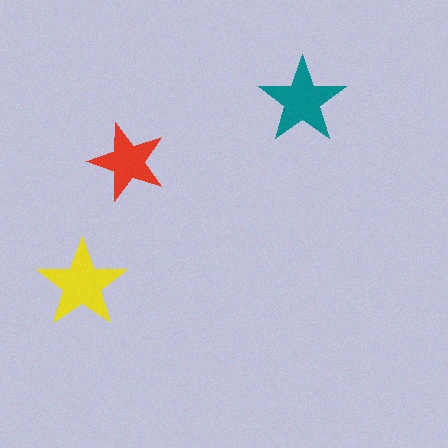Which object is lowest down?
The yellow star is bottommost.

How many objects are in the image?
There are 3 objects in the image.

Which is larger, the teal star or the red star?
The teal one.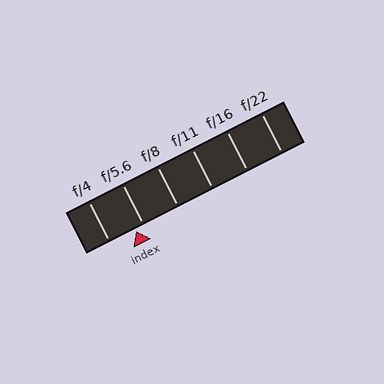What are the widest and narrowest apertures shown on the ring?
The widest aperture shown is f/4 and the narrowest is f/22.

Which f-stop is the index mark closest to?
The index mark is closest to f/5.6.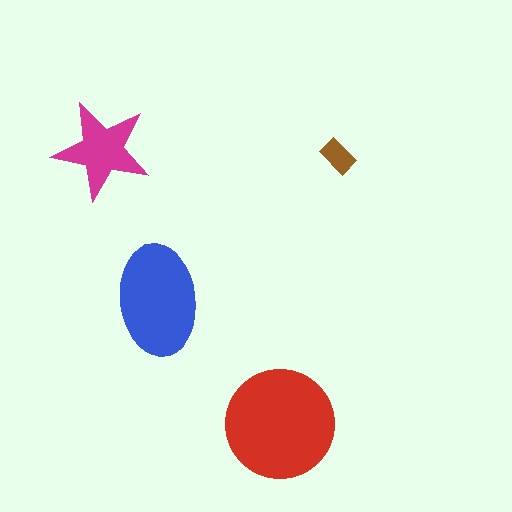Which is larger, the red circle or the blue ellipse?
The red circle.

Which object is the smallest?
The brown rectangle.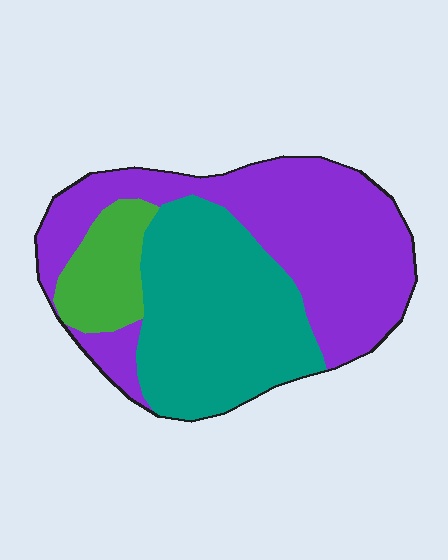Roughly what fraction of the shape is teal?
Teal covers about 40% of the shape.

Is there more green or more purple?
Purple.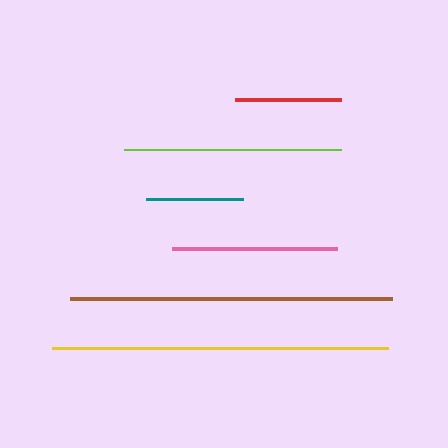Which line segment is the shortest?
The teal line is the shortest at approximately 97 pixels.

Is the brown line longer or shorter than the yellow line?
The yellow line is longer than the brown line.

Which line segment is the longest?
The yellow line is the longest at approximately 336 pixels.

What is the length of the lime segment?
The lime segment is approximately 217 pixels long.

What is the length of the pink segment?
The pink segment is approximately 165 pixels long.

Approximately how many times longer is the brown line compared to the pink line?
The brown line is approximately 2.0 times the length of the pink line.